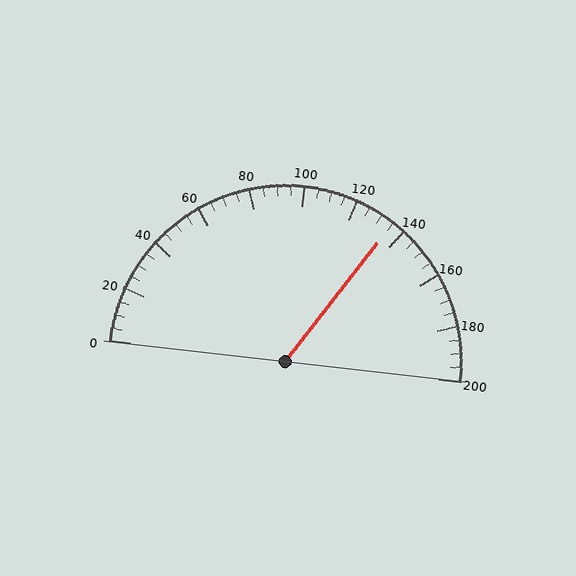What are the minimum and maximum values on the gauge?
The gauge ranges from 0 to 200.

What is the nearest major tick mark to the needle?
The nearest major tick mark is 140.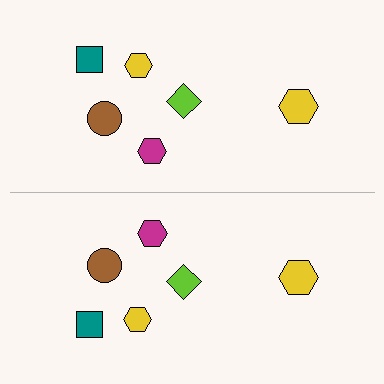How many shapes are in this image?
There are 12 shapes in this image.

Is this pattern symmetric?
Yes, this pattern has bilateral (reflection) symmetry.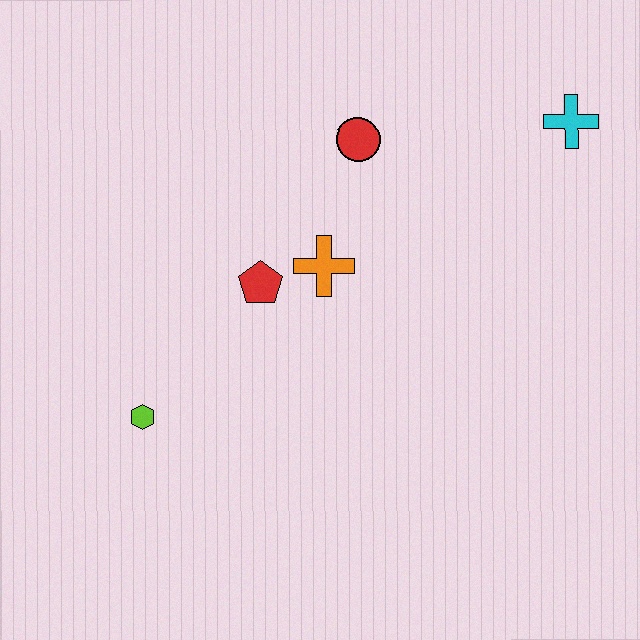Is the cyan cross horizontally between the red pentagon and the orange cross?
No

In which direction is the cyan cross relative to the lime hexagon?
The cyan cross is to the right of the lime hexagon.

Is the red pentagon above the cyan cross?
No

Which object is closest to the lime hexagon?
The red pentagon is closest to the lime hexagon.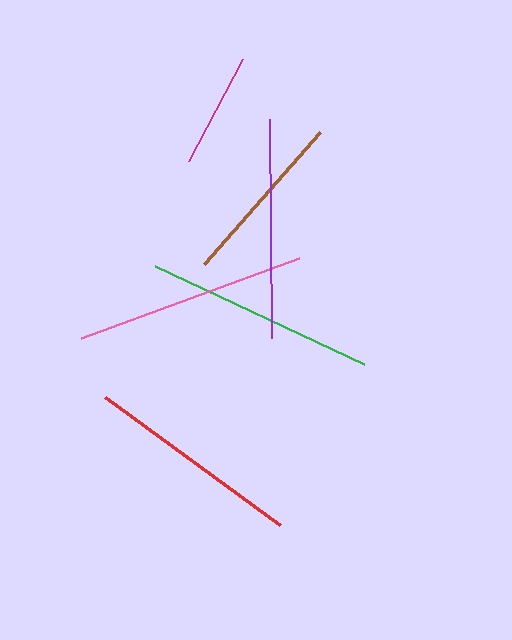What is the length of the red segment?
The red segment is approximately 217 pixels long.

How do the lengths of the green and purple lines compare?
The green and purple lines are approximately the same length.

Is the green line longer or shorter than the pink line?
The pink line is longer than the green line.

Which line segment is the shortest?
The magenta line is the shortest at approximately 116 pixels.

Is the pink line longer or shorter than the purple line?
The pink line is longer than the purple line.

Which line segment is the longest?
The pink line is the longest at approximately 232 pixels.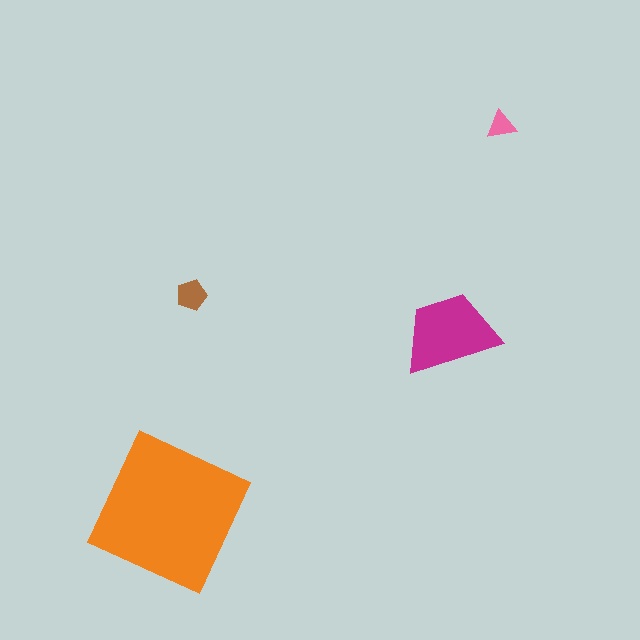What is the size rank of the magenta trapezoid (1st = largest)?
2nd.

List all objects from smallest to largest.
The pink triangle, the brown pentagon, the magenta trapezoid, the orange square.